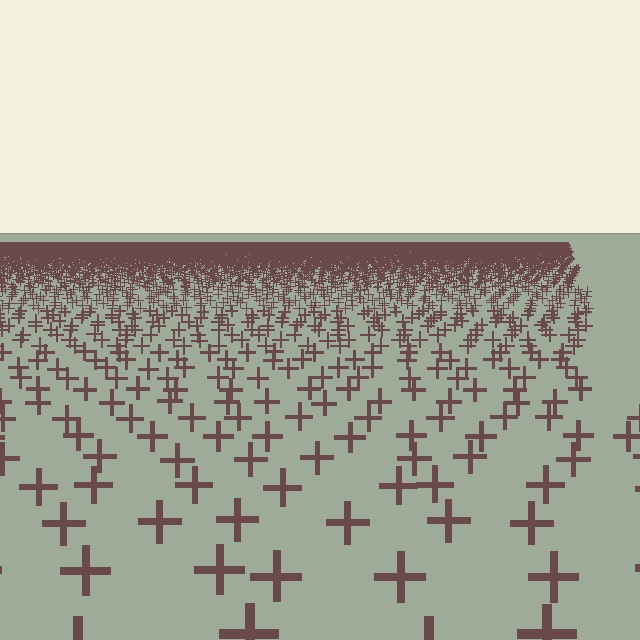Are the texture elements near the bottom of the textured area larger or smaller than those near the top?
Larger. Near the bottom, elements are closer to the viewer and appear at a bigger on-screen size.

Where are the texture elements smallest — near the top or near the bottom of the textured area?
Near the top.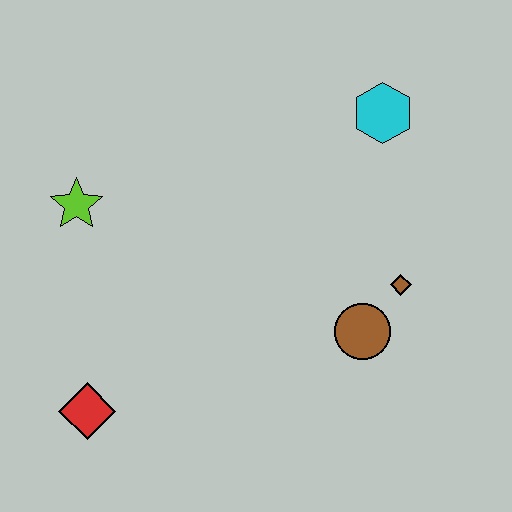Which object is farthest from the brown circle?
The lime star is farthest from the brown circle.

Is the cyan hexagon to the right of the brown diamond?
No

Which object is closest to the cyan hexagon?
The brown diamond is closest to the cyan hexagon.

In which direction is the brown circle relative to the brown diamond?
The brown circle is below the brown diamond.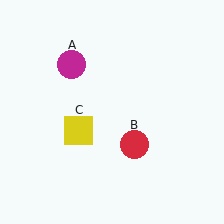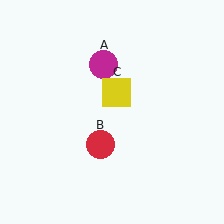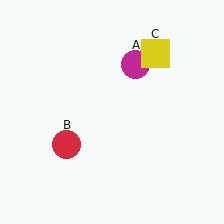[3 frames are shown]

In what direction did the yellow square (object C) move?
The yellow square (object C) moved up and to the right.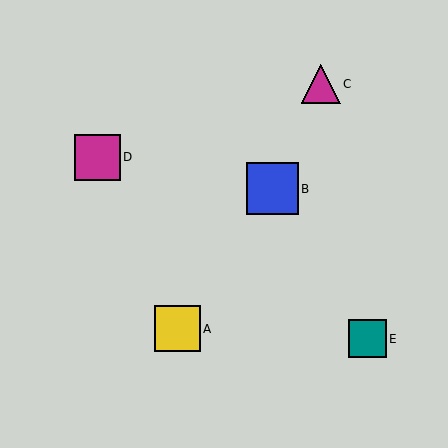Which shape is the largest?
The blue square (labeled B) is the largest.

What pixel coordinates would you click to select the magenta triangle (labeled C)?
Click at (321, 84) to select the magenta triangle C.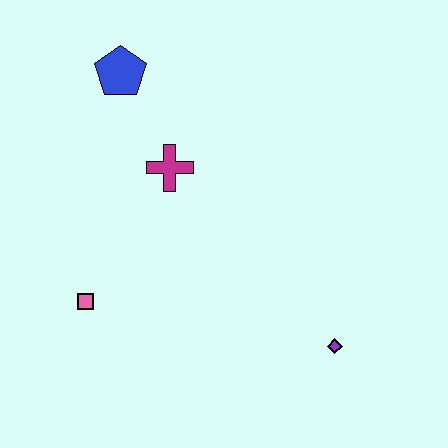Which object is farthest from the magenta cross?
The purple diamond is farthest from the magenta cross.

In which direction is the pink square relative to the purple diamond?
The pink square is to the left of the purple diamond.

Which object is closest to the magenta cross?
The blue pentagon is closest to the magenta cross.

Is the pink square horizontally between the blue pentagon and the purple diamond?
No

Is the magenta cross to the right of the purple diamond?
No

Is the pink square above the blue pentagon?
No